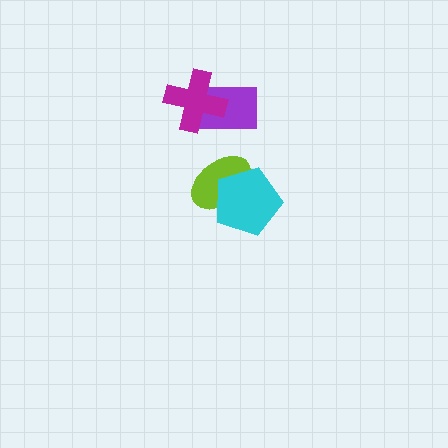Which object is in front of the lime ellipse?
The cyan pentagon is in front of the lime ellipse.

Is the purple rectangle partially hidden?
Yes, it is partially covered by another shape.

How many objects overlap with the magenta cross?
1 object overlaps with the magenta cross.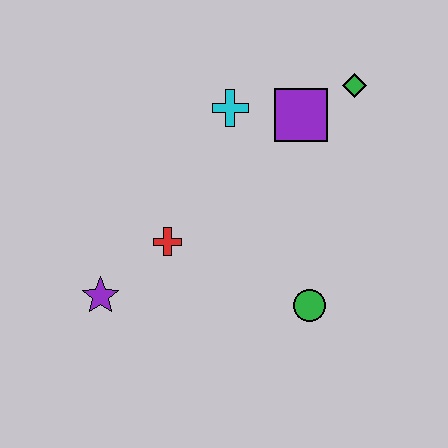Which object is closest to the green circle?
The red cross is closest to the green circle.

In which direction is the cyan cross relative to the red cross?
The cyan cross is above the red cross.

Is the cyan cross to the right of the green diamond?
No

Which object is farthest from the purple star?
The green diamond is farthest from the purple star.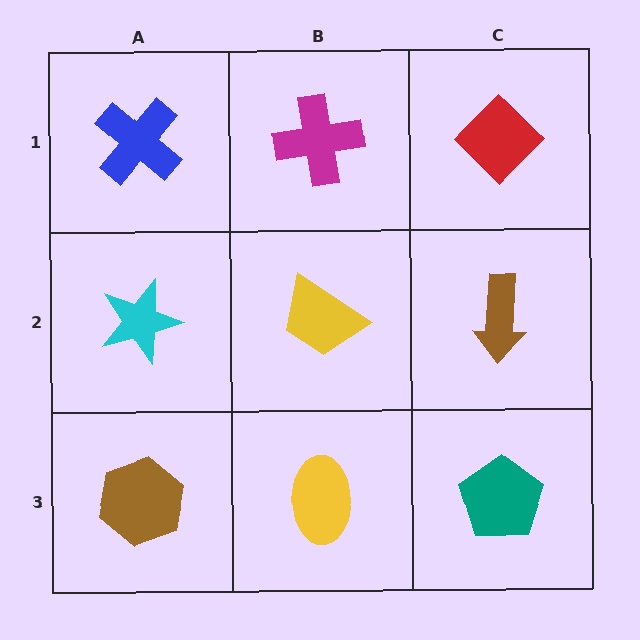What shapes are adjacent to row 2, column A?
A blue cross (row 1, column A), a brown hexagon (row 3, column A), a yellow trapezoid (row 2, column B).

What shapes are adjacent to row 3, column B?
A yellow trapezoid (row 2, column B), a brown hexagon (row 3, column A), a teal pentagon (row 3, column C).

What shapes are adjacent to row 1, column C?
A brown arrow (row 2, column C), a magenta cross (row 1, column B).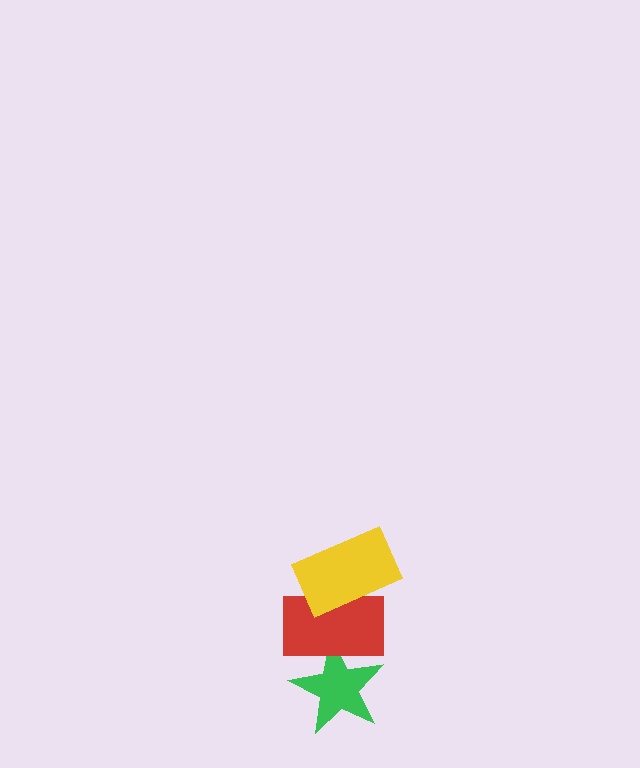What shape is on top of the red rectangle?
The yellow rectangle is on top of the red rectangle.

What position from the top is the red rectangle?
The red rectangle is 2nd from the top.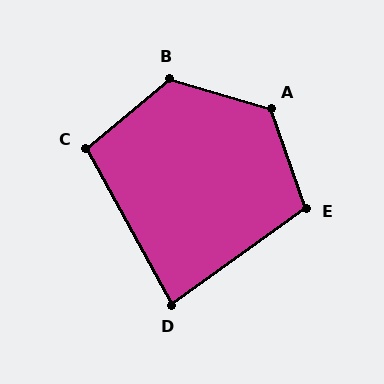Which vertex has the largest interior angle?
A, at approximately 125 degrees.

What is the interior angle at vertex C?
Approximately 101 degrees (obtuse).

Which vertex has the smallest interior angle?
D, at approximately 83 degrees.